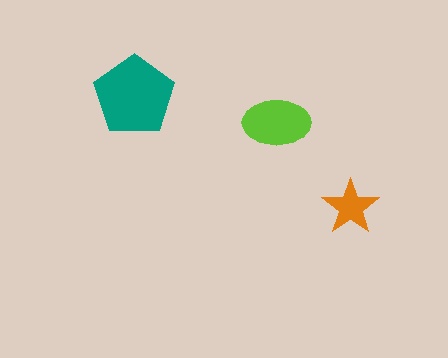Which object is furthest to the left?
The teal pentagon is leftmost.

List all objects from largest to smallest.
The teal pentagon, the lime ellipse, the orange star.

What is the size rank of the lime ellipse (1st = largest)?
2nd.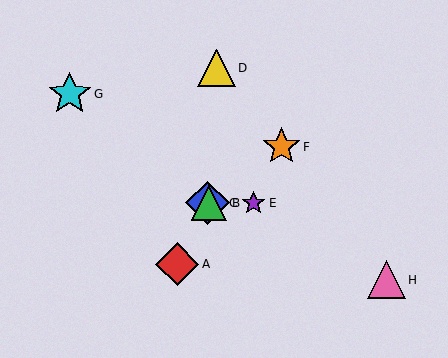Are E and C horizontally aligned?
Yes, both are at y≈203.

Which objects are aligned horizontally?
Objects B, C, E are aligned horizontally.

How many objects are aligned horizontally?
3 objects (B, C, E) are aligned horizontally.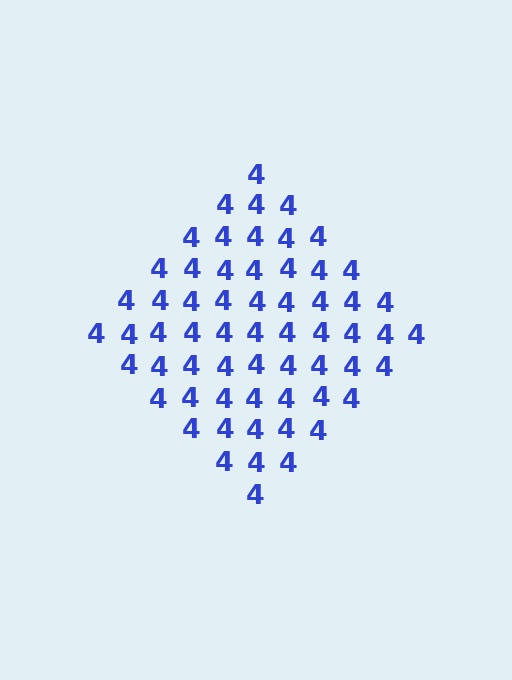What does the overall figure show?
The overall figure shows a diamond.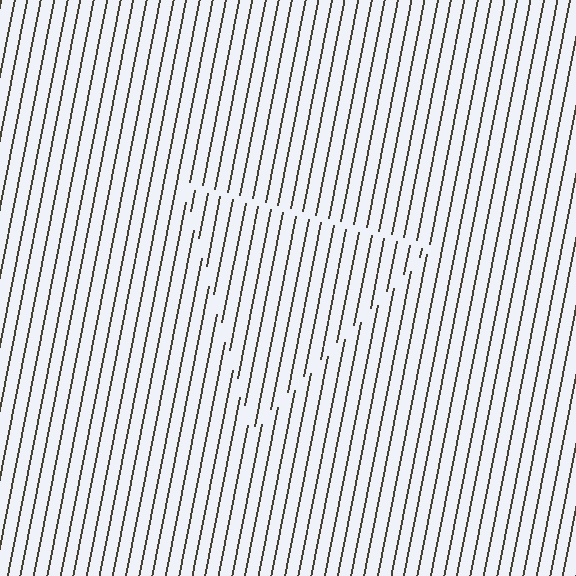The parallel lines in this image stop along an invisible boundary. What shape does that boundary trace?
An illusory triangle. The interior of the shape contains the same grating, shifted by half a period — the contour is defined by the phase discontinuity where line-ends from the inner and outer gratings abut.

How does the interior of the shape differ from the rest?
The interior of the shape contains the same grating, shifted by half a period — the contour is defined by the phase discontinuity where line-ends from the inner and outer gratings abut.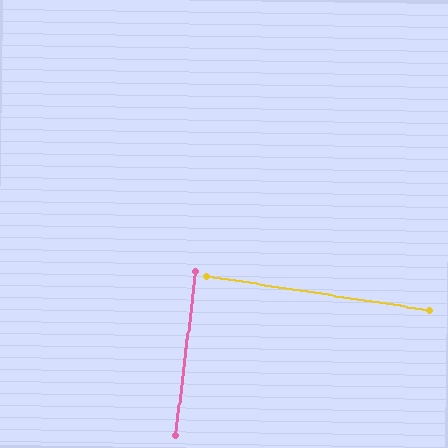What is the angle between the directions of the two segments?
Approximately 88 degrees.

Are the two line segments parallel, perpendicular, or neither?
Perpendicular — they meet at approximately 88°.